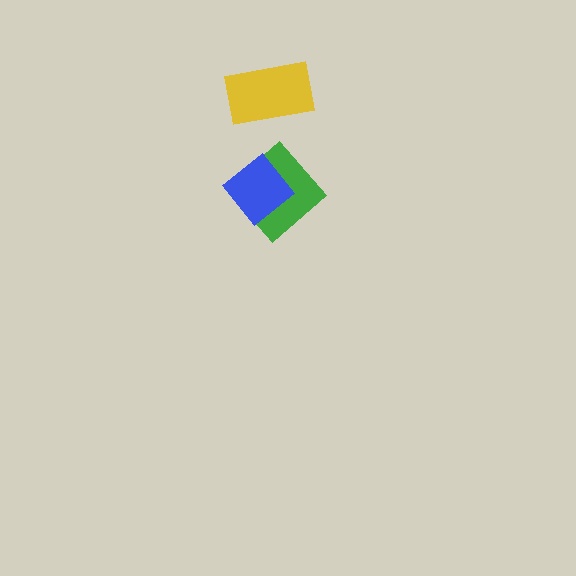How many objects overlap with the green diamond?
1 object overlaps with the green diamond.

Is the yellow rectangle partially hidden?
No, no other shape covers it.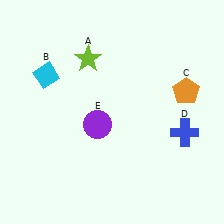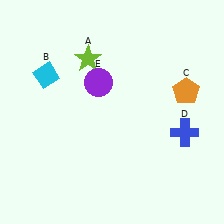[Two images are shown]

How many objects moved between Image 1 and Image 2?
1 object moved between the two images.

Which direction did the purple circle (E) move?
The purple circle (E) moved up.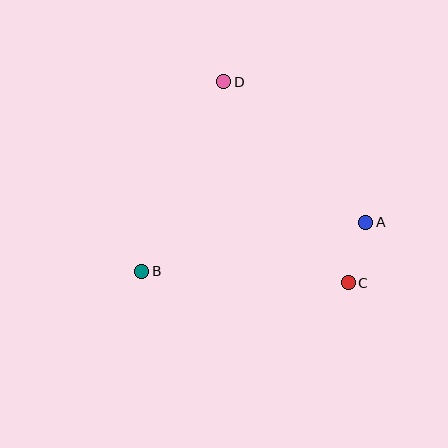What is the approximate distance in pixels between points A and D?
The distance between A and D is approximately 200 pixels.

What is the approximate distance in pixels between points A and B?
The distance between A and B is approximately 229 pixels.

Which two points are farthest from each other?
Points C and D are farthest from each other.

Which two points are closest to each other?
Points A and C are closest to each other.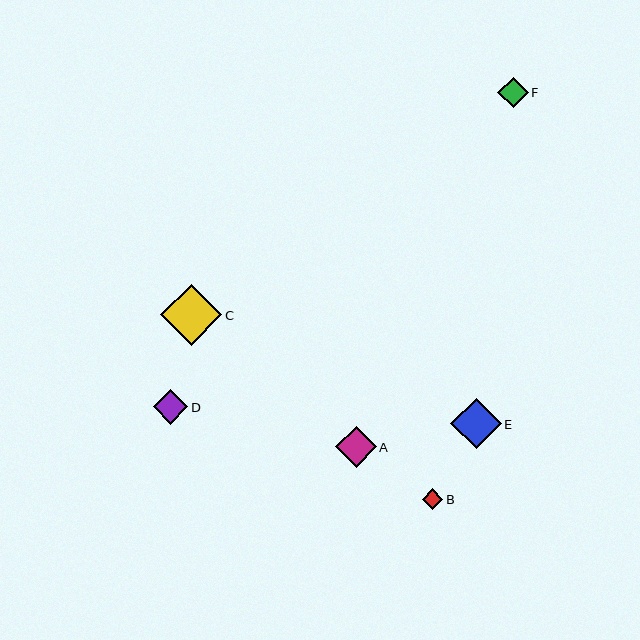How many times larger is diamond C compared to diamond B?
Diamond C is approximately 2.9 times the size of diamond B.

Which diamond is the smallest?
Diamond B is the smallest with a size of approximately 21 pixels.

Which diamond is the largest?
Diamond C is the largest with a size of approximately 61 pixels.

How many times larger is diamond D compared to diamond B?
Diamond D is approximately 1.6 times the size of diamond B.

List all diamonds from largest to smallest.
From largest to smallest: C, E, A, D, F, B.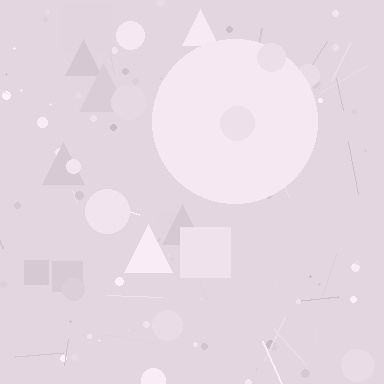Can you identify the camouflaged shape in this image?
The camouflaged shape is a circle.